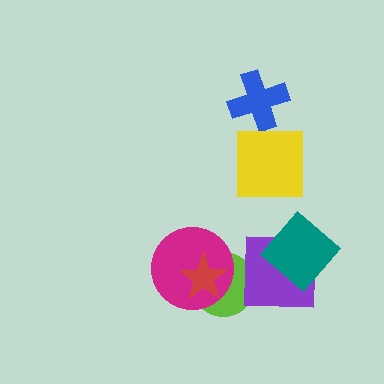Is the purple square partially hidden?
Yes, it is partially covered by another shape.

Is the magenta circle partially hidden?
Yes, it is partially covered by another shape.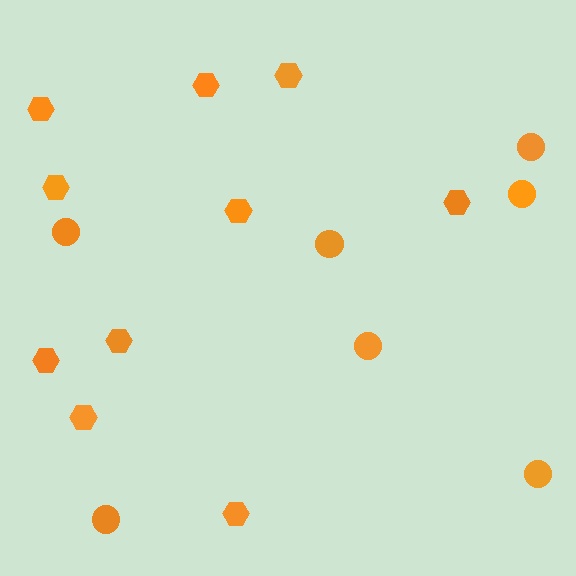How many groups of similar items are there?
There are 2 groups: one group of hexagons (10) and one group of circles (7).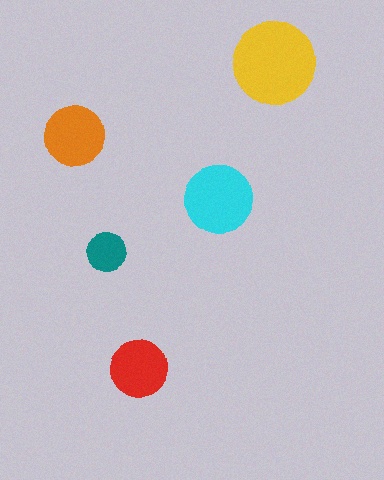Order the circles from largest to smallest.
the yellow one, the cyan one, the orange one, the red one, the teal one.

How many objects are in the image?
There are 5 objects in the image.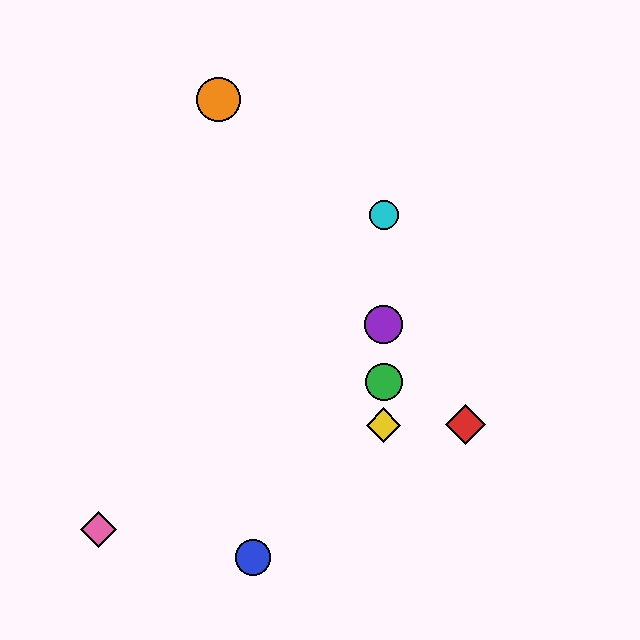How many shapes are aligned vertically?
4 shapes (the green circle, the yellow diamond, the purple circle, the cyan circle) are aligned vertically.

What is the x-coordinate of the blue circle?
The blue circle is at x≈253.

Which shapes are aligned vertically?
The green circle, the yellow diamond, the purple circle, the cyan circle are aligned vertically.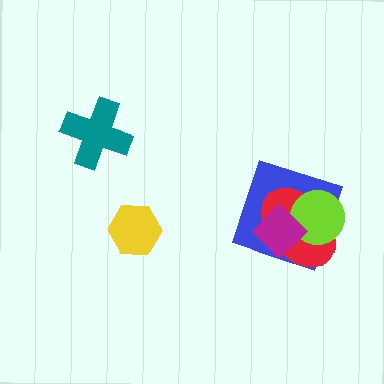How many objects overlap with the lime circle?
3 objects overlap with the lime circle.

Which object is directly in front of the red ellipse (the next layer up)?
The lime circle is directly in front of the red ellipse.